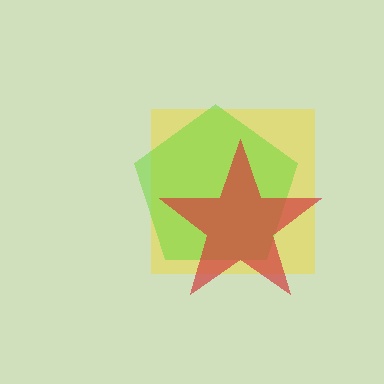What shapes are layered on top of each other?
The layered shapes are: a yellow square, a lime pentagon, a red star.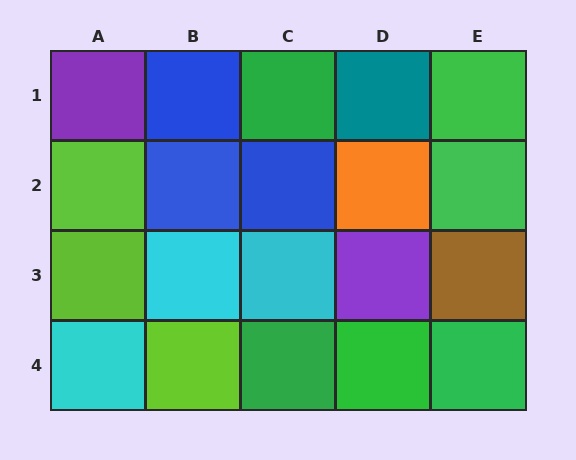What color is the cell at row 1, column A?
Purple.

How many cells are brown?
1 cell is brown.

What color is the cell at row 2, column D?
Orange.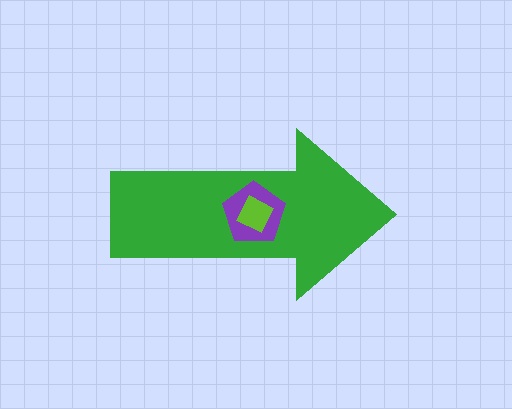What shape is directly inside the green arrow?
The purple pentagon.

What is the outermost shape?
The green arrow.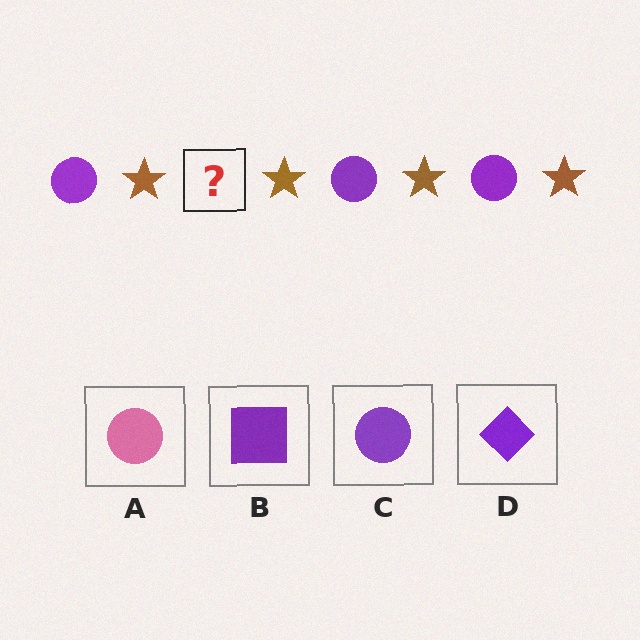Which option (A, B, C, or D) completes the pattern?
C.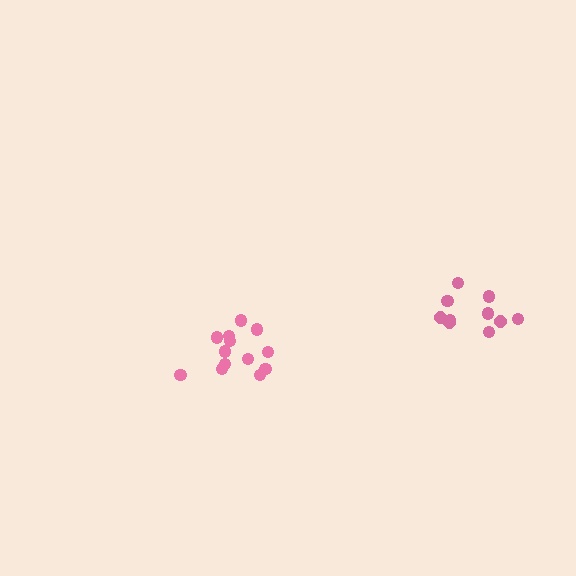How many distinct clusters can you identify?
There are 2 distinct clusters.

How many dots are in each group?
Group 1: 13 dots, Group 2: 10 dots (23 total).